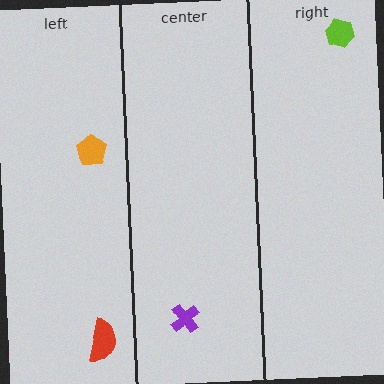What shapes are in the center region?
The purple cross.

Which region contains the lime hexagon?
The right region.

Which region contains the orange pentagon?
The left region.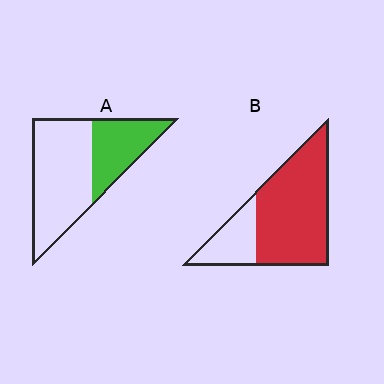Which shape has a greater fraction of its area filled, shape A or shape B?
Shape B.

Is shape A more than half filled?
No.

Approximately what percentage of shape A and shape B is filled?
A is approximately 35% and B is approximately 75%.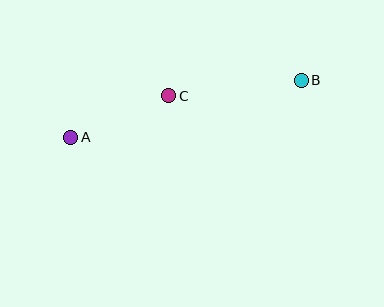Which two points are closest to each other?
Points A and C are closest to each other.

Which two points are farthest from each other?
Points A and B are farthest from each other.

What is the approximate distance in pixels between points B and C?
The distance between B and C is approximately 133 pixels.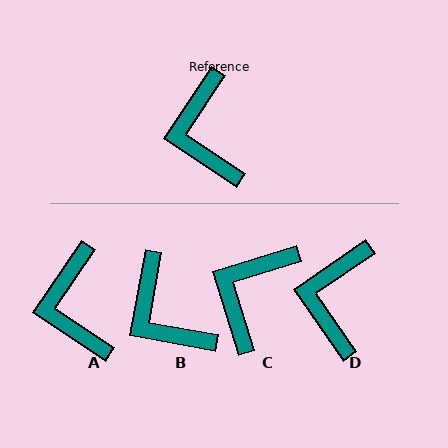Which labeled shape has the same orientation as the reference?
A.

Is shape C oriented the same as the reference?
No, it is off by about 39 degrees.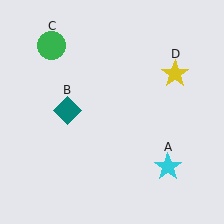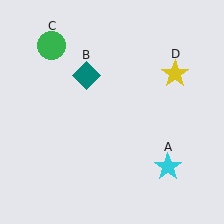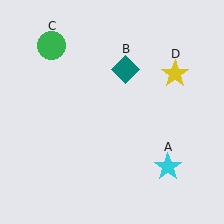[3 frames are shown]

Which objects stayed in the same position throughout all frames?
Cyan star (object A) and green circle (object C) and yellow star (object D) remained stationary.